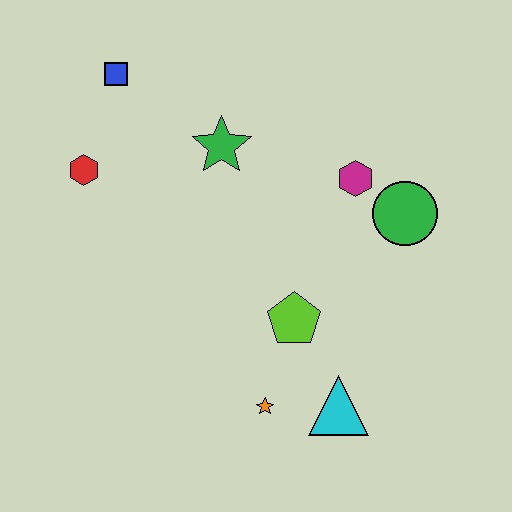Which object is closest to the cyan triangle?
The orange star is closest to the cyan triangle.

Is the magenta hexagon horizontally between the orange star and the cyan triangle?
No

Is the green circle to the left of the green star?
No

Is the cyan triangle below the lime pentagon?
Yes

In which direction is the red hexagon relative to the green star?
The red hexagon is to the left of the green star.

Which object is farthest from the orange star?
The blue square is farthest from the orange star.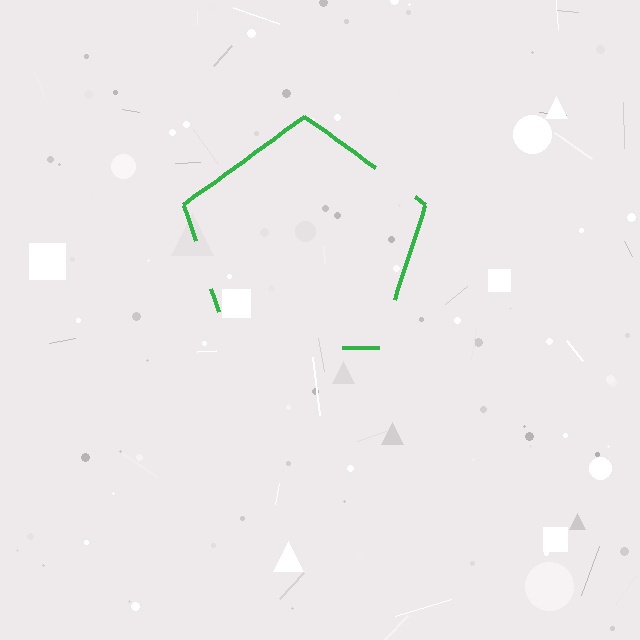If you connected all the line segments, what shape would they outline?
They would outline a pentagon.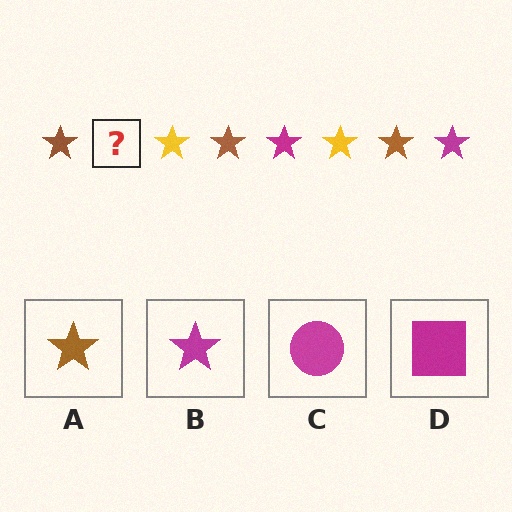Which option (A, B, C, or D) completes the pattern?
B.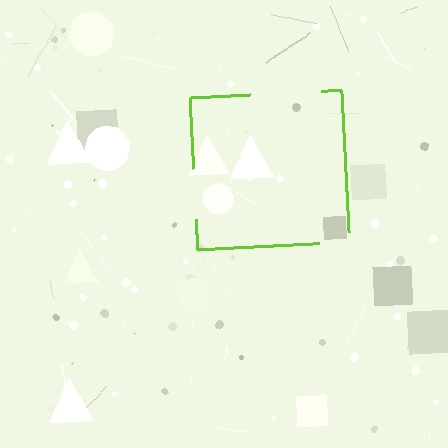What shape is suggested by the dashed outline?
The dashed outline suggests a square.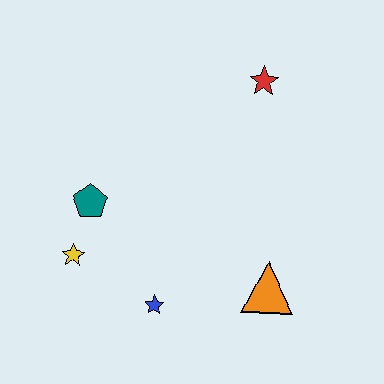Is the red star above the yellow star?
Yes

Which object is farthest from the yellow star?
The red star is farthest from the yellow star.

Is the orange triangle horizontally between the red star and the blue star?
No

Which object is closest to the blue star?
The yellow star is closest to the blue star.